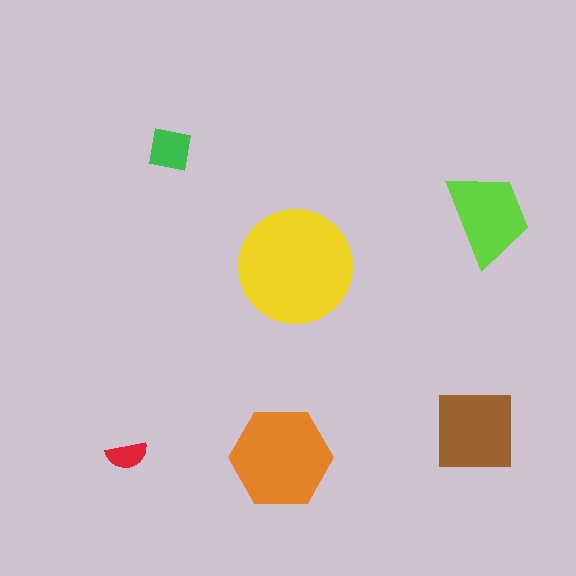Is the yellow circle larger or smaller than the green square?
Larger.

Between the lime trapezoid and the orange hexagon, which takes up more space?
The orange hexagon.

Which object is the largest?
The yellow circle.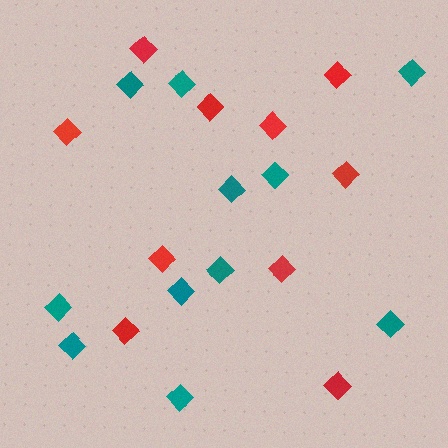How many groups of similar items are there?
There are 2 groups: one group of teal diamonds (11) and one group of red diamonds (10).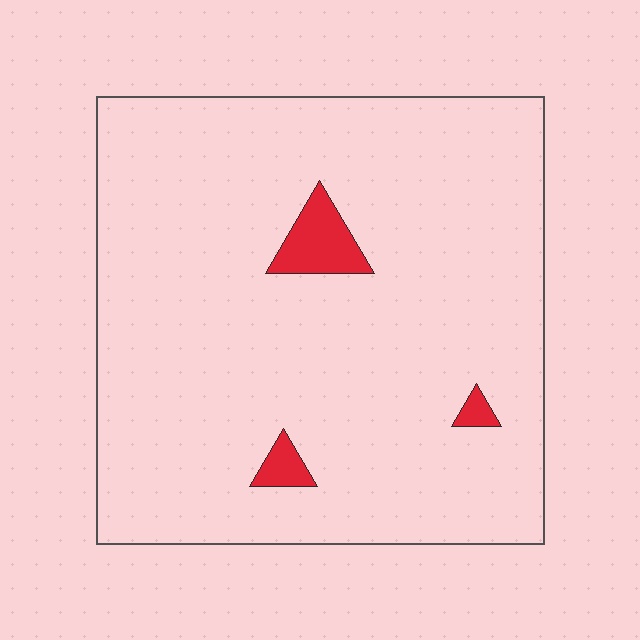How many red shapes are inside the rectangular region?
3.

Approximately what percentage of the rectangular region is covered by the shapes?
Approximately 5%.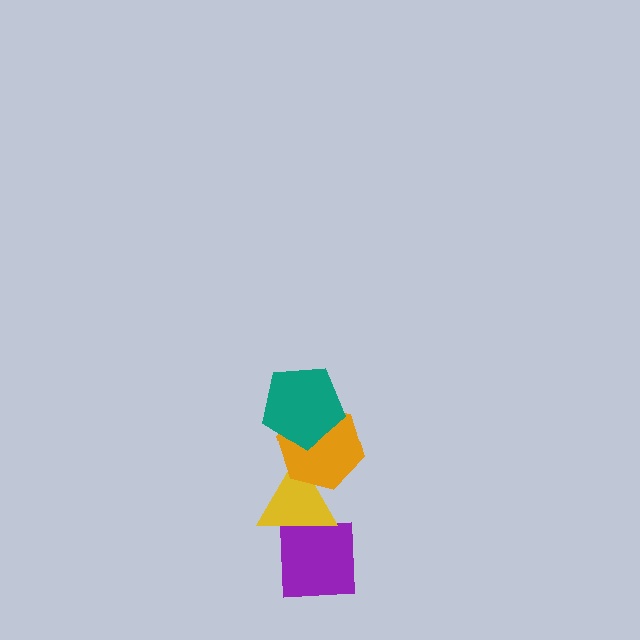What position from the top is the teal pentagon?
The teal pentagon is 1st from the top.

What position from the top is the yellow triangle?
The yellow triangle is 3rd from the top.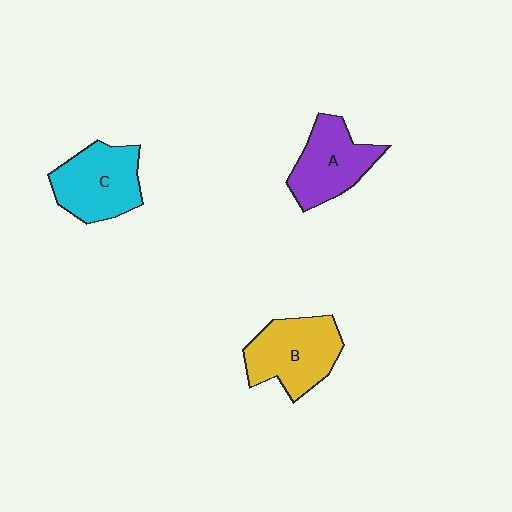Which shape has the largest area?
Shape B (yellow).